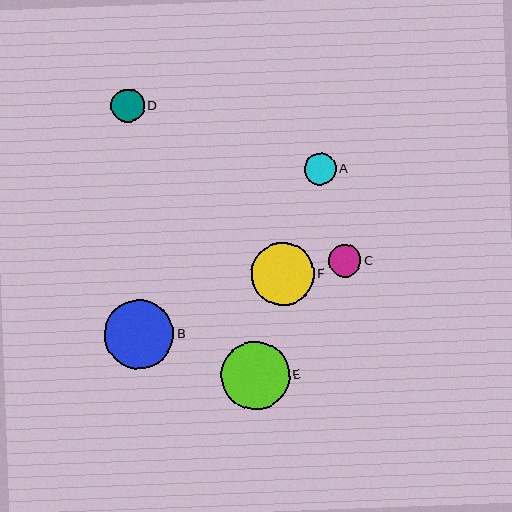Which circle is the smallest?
Circle A is the smallest with a size of approximately 32 pixels.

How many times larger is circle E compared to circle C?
Circle E is approximately 2.1 times the size of circle C.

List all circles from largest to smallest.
From largest to smallest: B, E, F, D, C, A.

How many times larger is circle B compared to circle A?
Circle B is approximately 2.2 times the size of circle A.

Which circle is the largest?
Circle B is the largest with a size of approximately 69 pixels.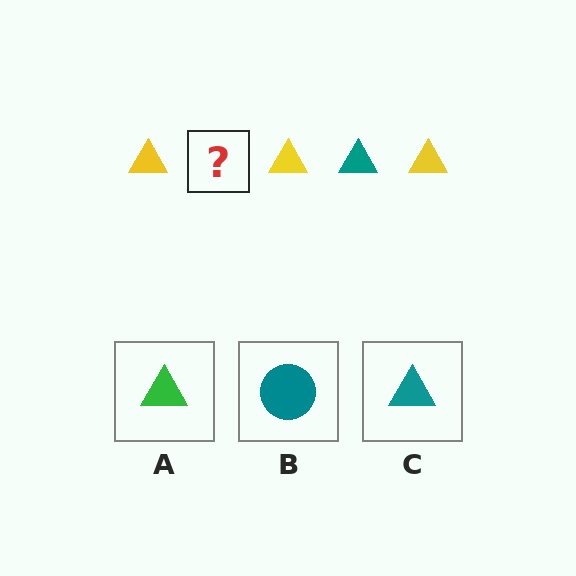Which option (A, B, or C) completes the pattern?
C.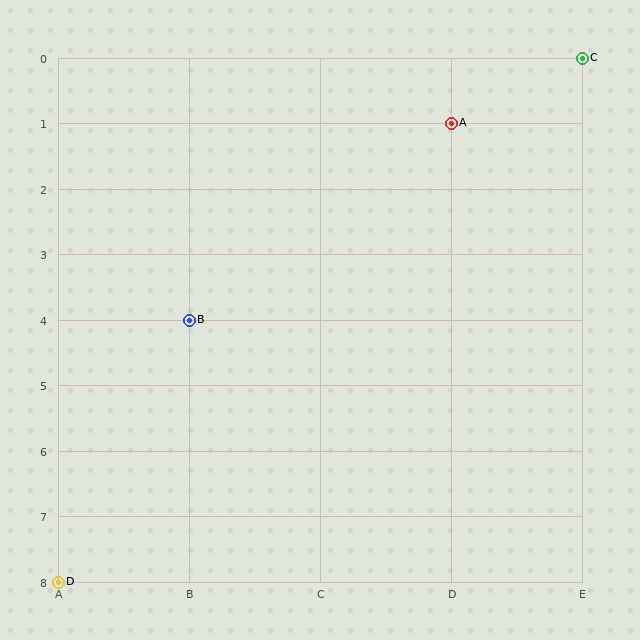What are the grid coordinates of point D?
Point D is at grid coordinates (A, 8).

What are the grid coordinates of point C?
Point C is at grid coordinates (E, 0).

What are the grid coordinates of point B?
Point B is at grid coordinates (B, 4).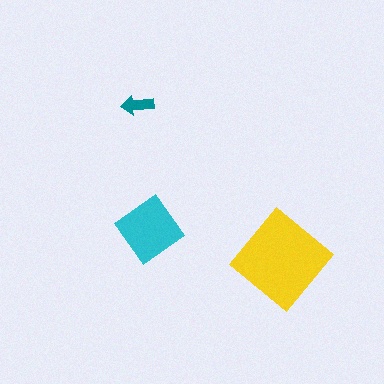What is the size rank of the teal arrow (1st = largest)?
3rd.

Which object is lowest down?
The yellow diamond is bottommost.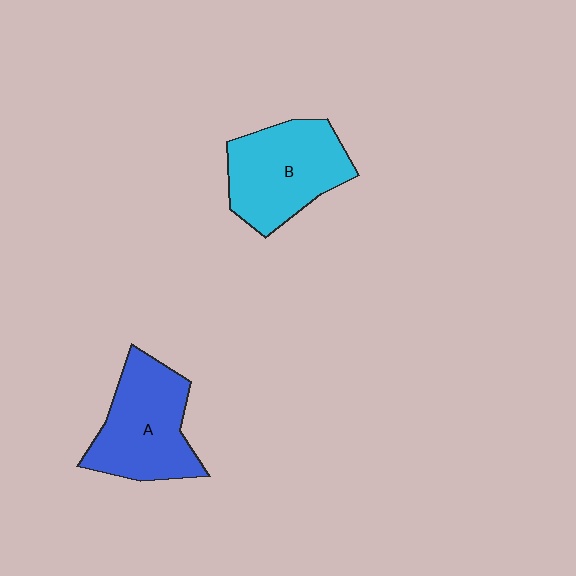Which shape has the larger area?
Shape B (cyan).